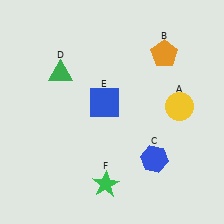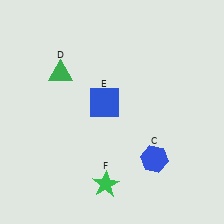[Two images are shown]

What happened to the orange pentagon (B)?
The orange pentagon (B) was removed in Image 2. It was in the top-right area of Image 1.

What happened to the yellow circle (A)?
The yellow circle (A) was removed in Image 2. It was in the top-right area of Image 1.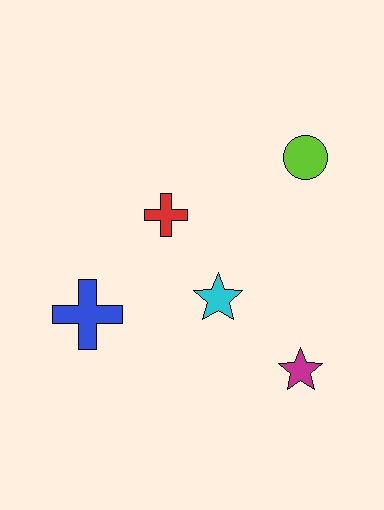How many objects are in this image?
There are 5 objects.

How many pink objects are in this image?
There are no pink objects.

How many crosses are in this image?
There are 2 crosses.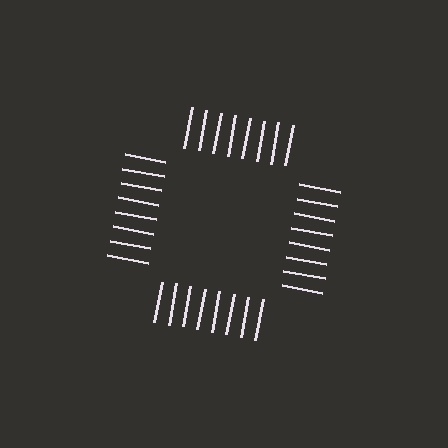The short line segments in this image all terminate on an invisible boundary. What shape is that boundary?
An illusory square — the line segments terminate on its edges but no continuous stroke is drawn.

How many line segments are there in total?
32 — 8 along each of the 4 edges.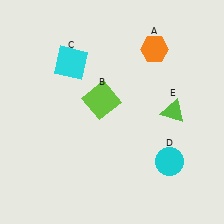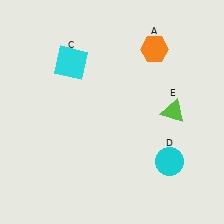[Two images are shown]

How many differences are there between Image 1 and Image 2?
There is 1 difference between the two images.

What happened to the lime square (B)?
The lime square (B) was removed in Image 2. It was in the top-left area of Image 1.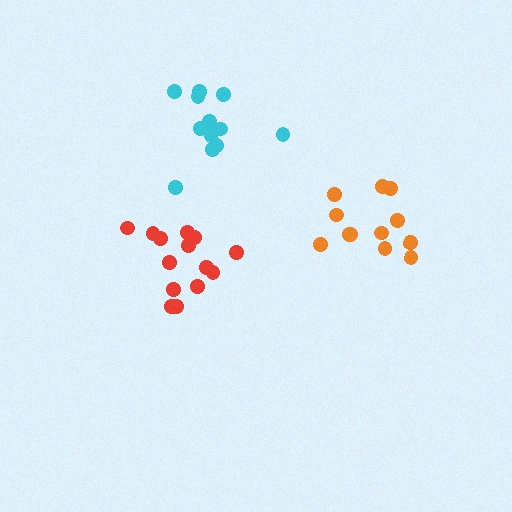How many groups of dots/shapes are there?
There are 3 groups.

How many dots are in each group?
Group 1: 12 dots, Group 2: 14 dots, Group 3: 12 dots (38 total).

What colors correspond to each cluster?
The clusters are colored: cyan, red, orange.